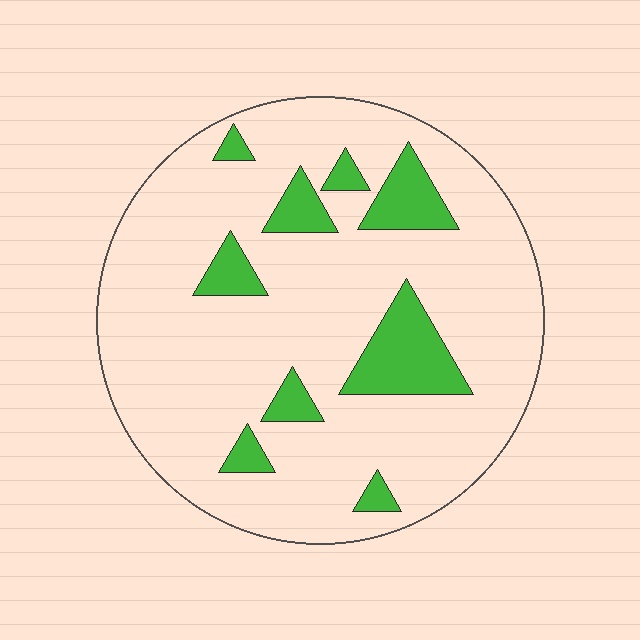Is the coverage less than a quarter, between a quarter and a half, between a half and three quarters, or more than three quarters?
Less than a quarter.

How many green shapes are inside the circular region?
9.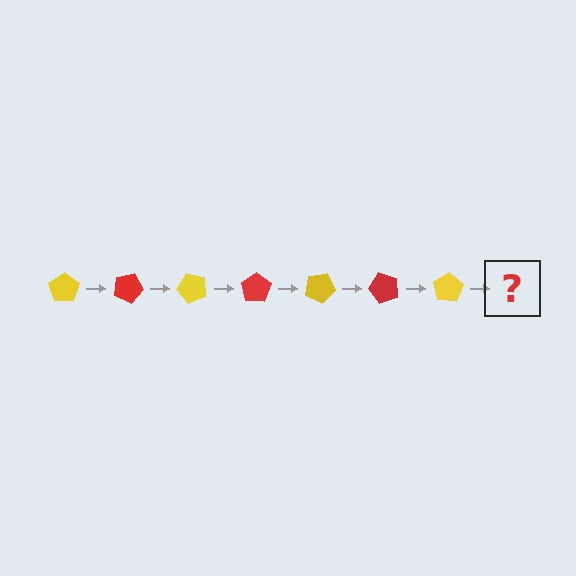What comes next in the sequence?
The next element should be a red pentagon, rotated 175 degrees from the start.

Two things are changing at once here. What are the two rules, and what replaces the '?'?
The two rules are that it rotates 25 degrees each step and the color cycles through yellow and red. The '?' should be a red pentagon, rotated 175 degrees from the start.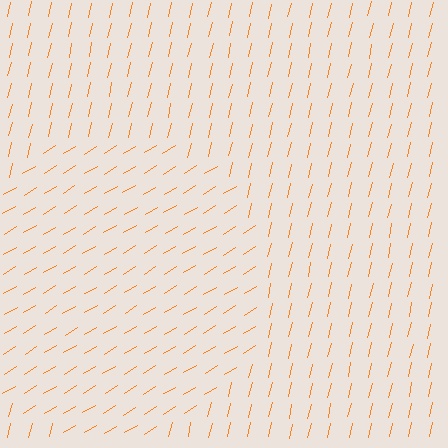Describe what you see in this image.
The image is filled with small orange line segments. A circle region in the image has lines oriented differently from the surrounding lines, creating a visible texture boundary.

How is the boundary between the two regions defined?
The boundary is defined purely by a change in line orientation (approximately 45 degrees difference). All lines are the same color and thickness.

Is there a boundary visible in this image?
Yes, there is a texture boundary formed by a change in line orientation.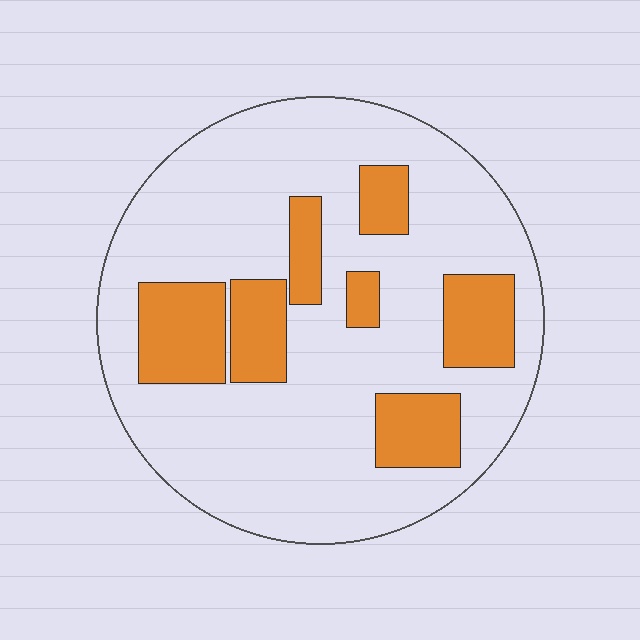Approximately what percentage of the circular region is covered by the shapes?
Approximately 25%.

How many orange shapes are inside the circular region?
7.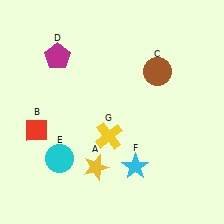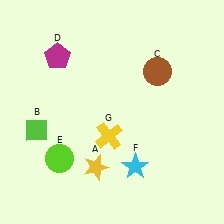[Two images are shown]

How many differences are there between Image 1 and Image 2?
There are 2 differences between the two images.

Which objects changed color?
B changed from red to lime. E changed from cyan to lime.